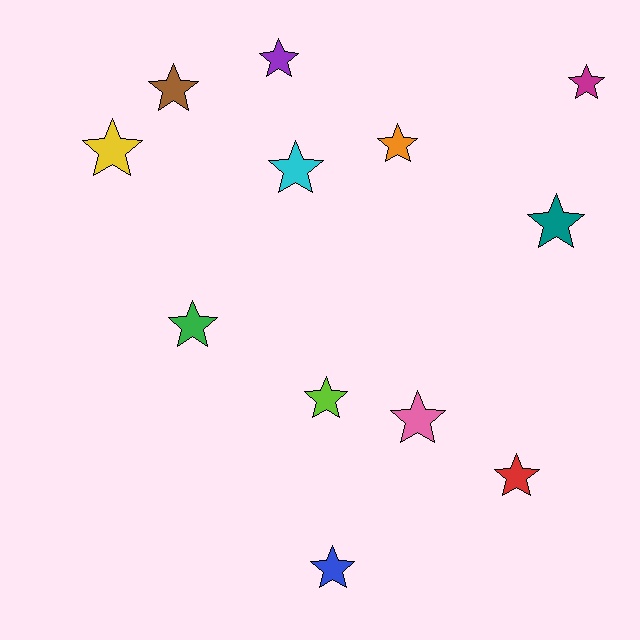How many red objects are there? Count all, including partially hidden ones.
There is 1 red object.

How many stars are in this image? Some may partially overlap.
There are 12 stars.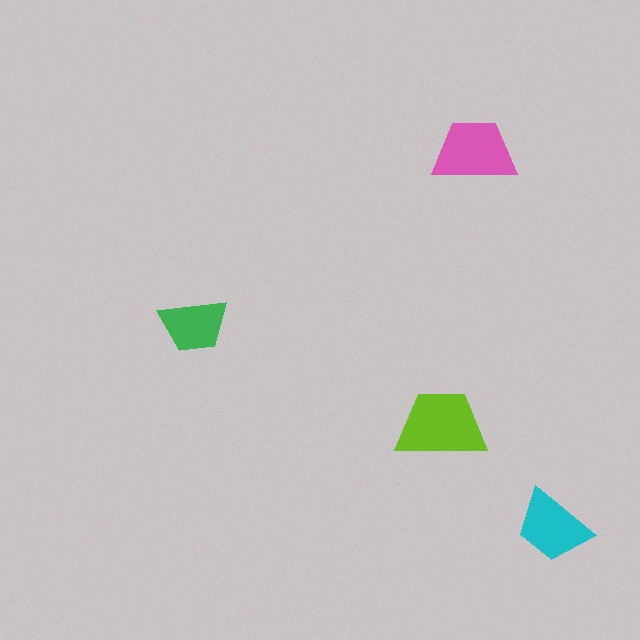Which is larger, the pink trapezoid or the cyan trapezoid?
The pink one.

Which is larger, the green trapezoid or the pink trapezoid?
The pink one.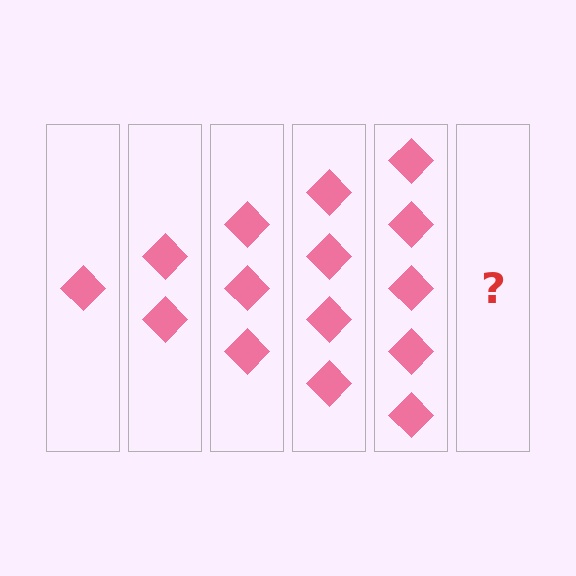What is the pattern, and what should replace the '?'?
The pattern is that each step adds one more diamond. The '?' should be 6 diamonds.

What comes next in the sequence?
The next element should be 6 diamonds.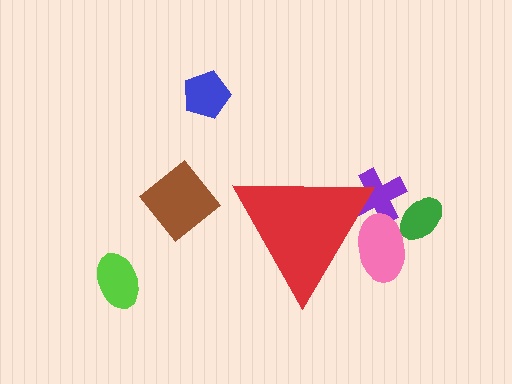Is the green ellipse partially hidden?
No, the green ellipse is fully visible.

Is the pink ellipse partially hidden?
Yes, the pink ellipse is partially hidden behind the red triangle.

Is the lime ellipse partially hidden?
No, the lime ellipse is fully visible.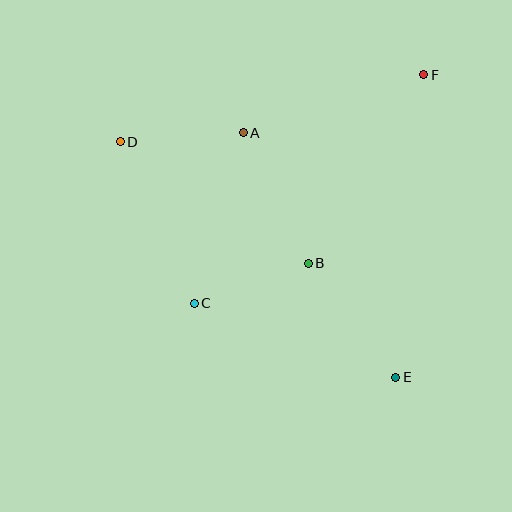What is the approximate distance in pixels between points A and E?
The distance between A and E is approximately 288 pixels.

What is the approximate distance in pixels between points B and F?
The distance between B and F is approximately 221 pixels.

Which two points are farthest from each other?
Points D and E are farthest from each other.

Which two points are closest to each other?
Points B and C are closest to each other.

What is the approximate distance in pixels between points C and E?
The distance between C and E is approximately 215 pixels.